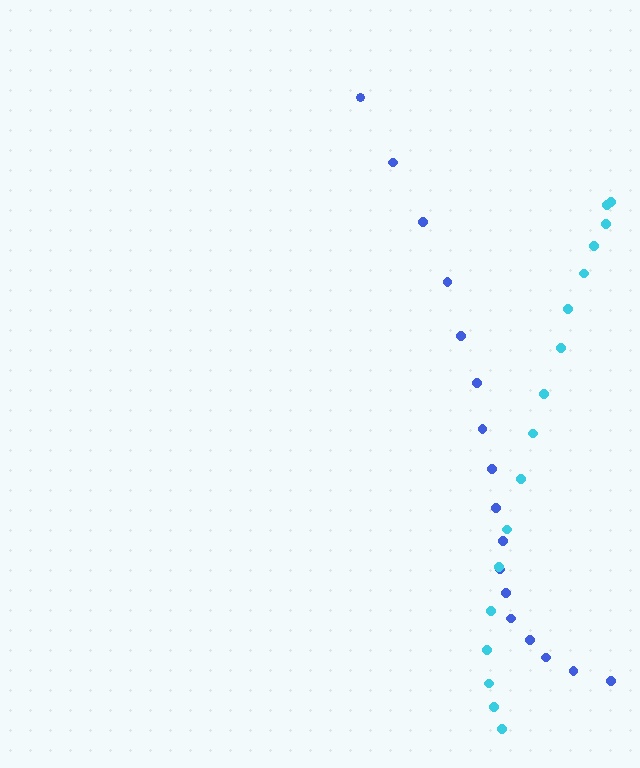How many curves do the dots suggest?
There are 2 distinct paths.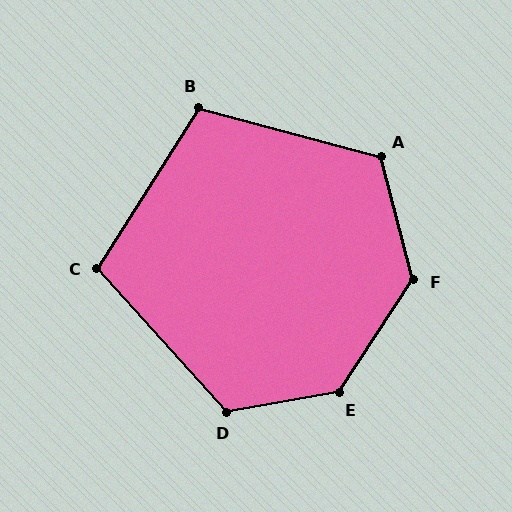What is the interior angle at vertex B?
Approximately 107 degrees (obtuse).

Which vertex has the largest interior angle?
E, at approximately 134 degrees.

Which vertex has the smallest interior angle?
C, at approximately 106 degrees.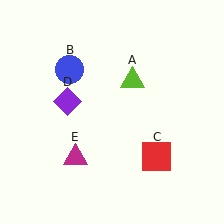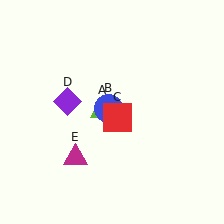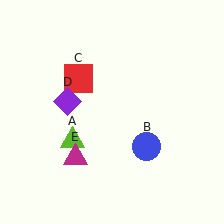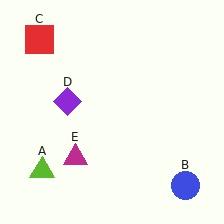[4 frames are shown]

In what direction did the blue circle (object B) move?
The blue circle (object B) moved down and to the right.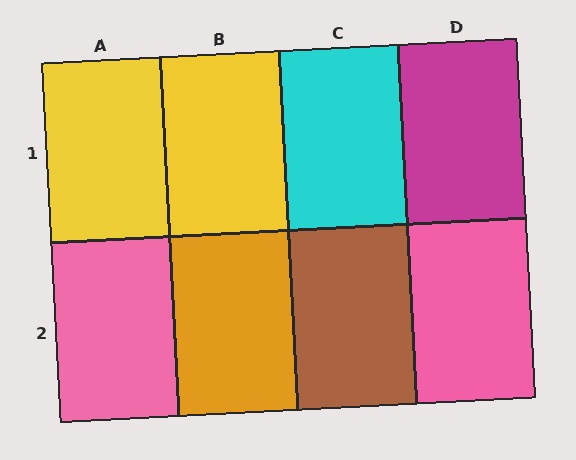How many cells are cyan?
1 cell is cyan.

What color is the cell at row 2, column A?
Pink.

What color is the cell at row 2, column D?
Pink.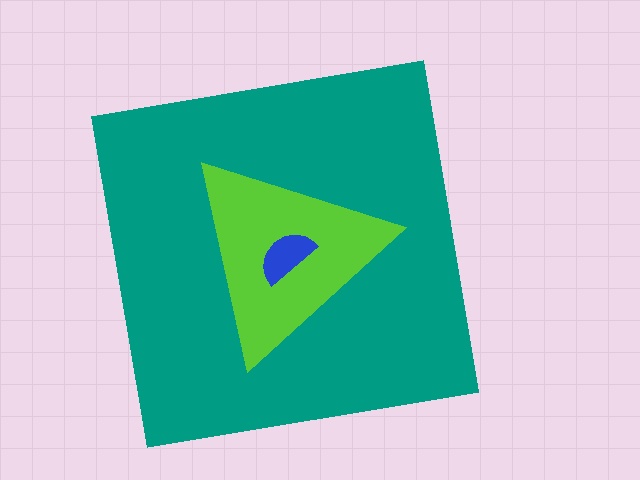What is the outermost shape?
The teal square.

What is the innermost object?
The blue semicircle.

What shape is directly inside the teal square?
The lime triangle.